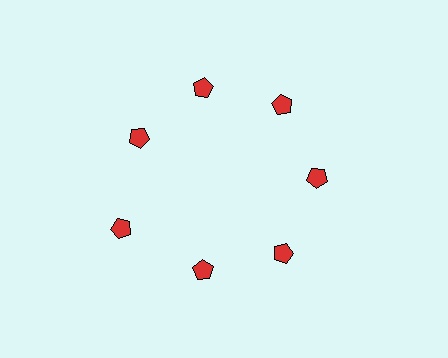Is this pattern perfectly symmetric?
No. The 7 red pentagons are arranged in a ring, but one element near the 8 o'clock position is pushed outward from the center, breaking the 7-fold rotational symmetry.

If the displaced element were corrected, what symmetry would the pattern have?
It would have 7-fold rotational symmetry — the pattern would map onto itself every 51 degrees.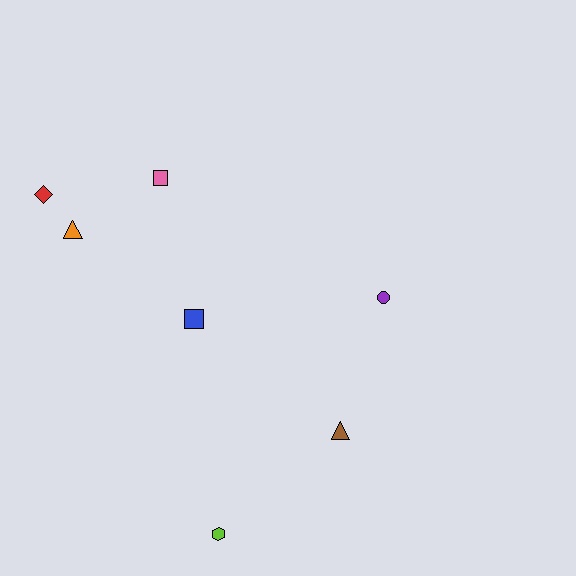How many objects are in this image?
There are 7 objects.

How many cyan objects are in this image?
There are no cyan objects.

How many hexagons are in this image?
There is 1 hexagon.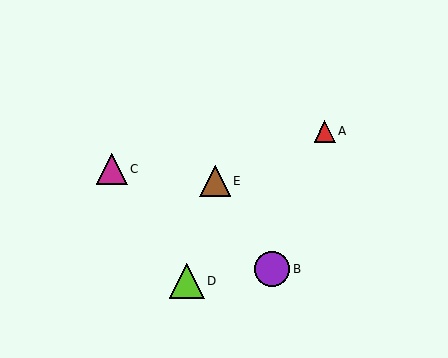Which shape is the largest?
The lime triangle (labeled D) is the largest.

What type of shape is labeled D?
Shape D is a lime triangle.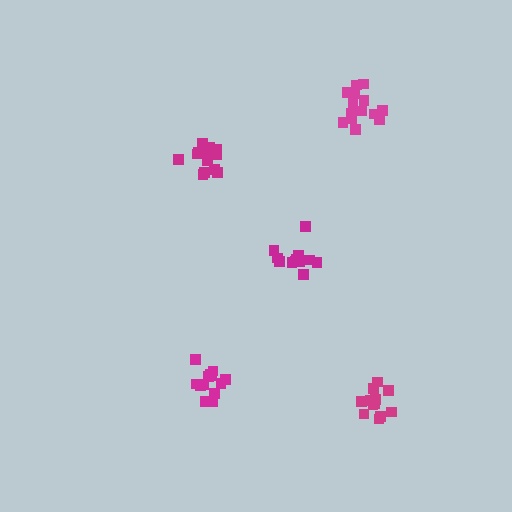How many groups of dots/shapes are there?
There are 5 groups.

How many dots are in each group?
Group 1: 12 dots, Group 2: 13 dots, Group 3: 15 dots, Group 4: 12 dots, Group 5: 14 dots (66 total).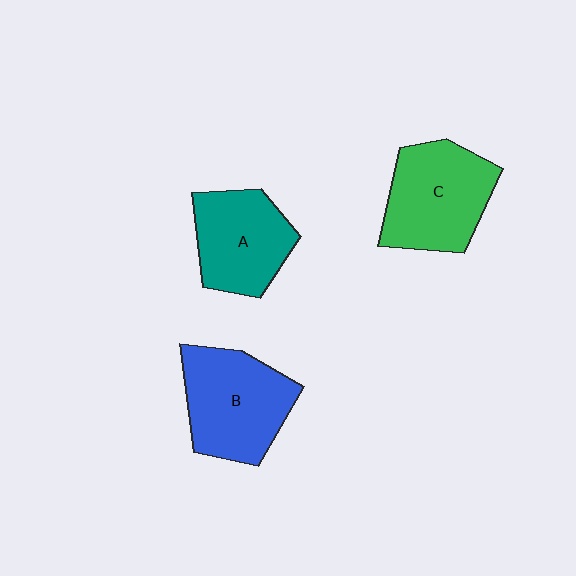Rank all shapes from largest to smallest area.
From largest to smallest: B (blue), C (green), A (teal).